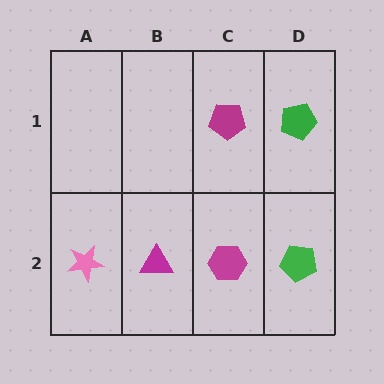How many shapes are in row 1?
2 shapes.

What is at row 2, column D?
A green pentagon.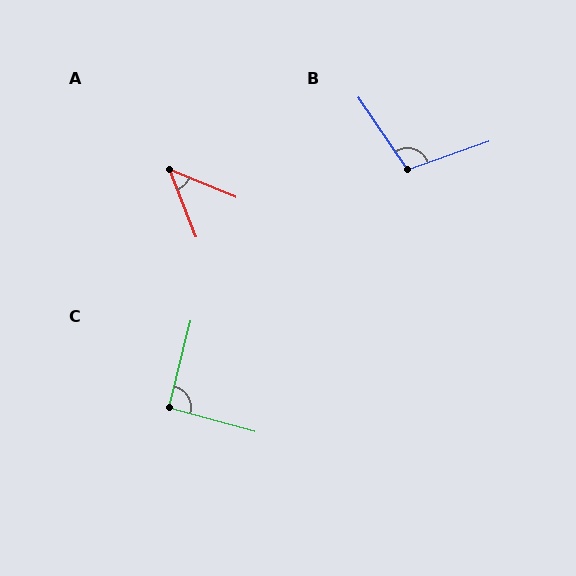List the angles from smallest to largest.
A (47°), C (92°), B (105°).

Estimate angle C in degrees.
Approximately 92 degrees.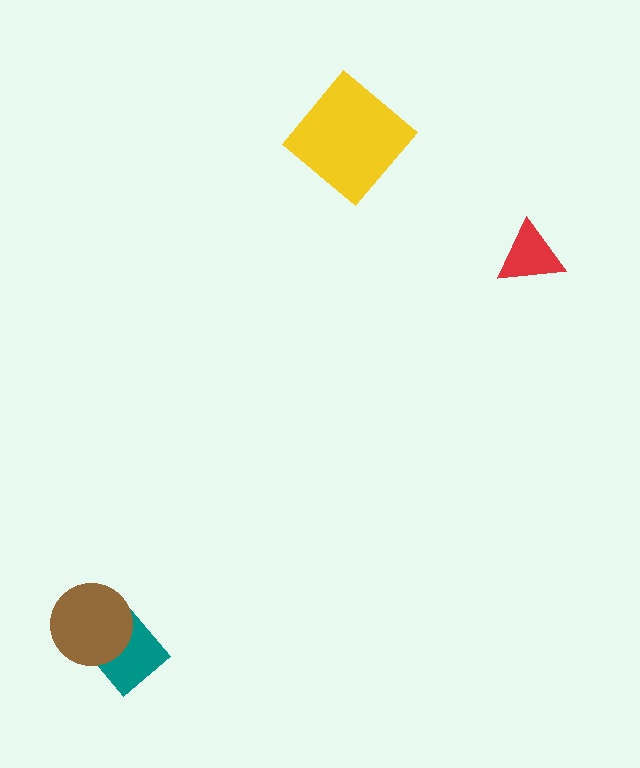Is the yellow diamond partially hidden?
No, no other shape covers it.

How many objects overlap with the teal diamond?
1 object overlaps with the teal diamond.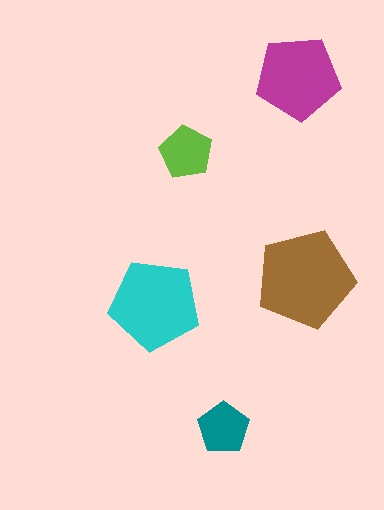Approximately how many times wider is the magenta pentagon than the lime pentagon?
About 1.5 times wider.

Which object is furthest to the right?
The brown pentagon is rightmost.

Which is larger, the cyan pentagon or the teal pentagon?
The cyan one.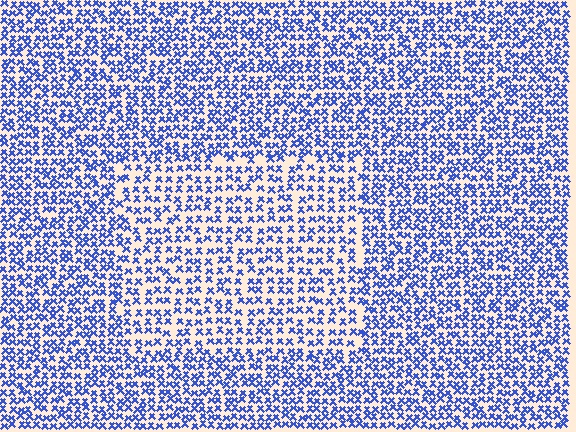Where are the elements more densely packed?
The elements are more densely packed outside the rectangle boundary.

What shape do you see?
I see a rectangle.